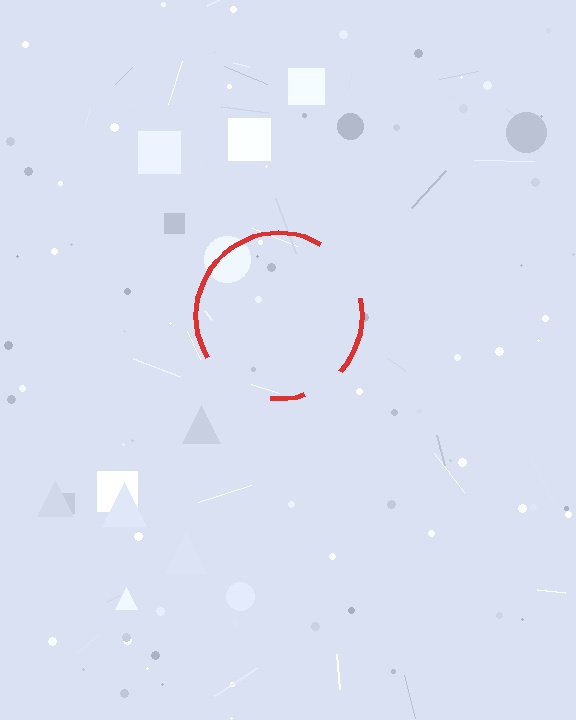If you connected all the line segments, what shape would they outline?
They would outline a circle.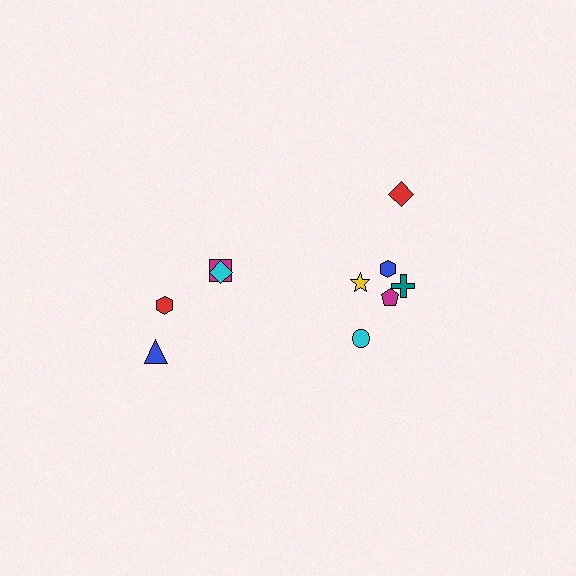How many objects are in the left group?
There are 4 objects.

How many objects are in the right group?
There are 6 objects.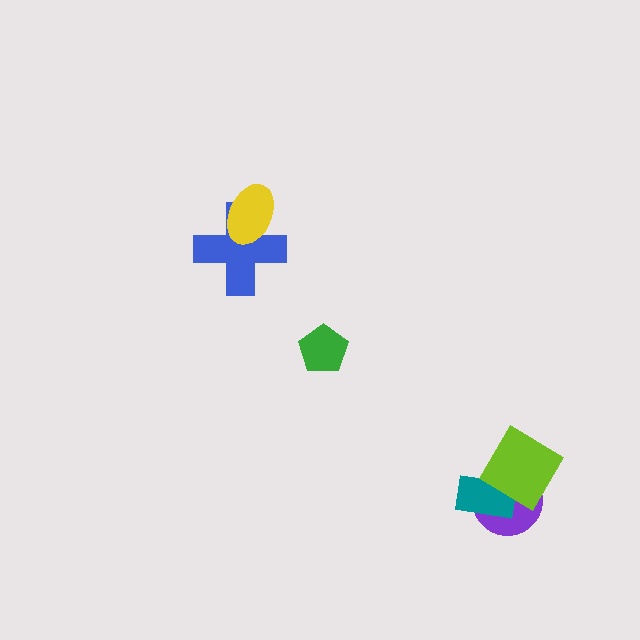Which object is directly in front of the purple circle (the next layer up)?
The teal rectangle is directly in front of the purple circle.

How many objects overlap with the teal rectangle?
2 objects overlap with the teal rectangle.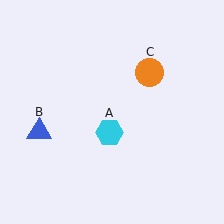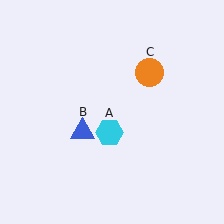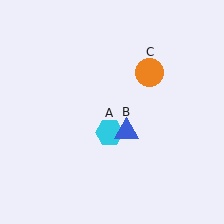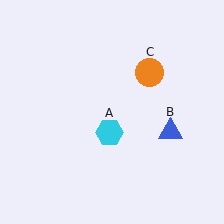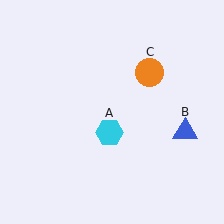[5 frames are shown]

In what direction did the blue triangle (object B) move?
The blue triangle (object B) moved right.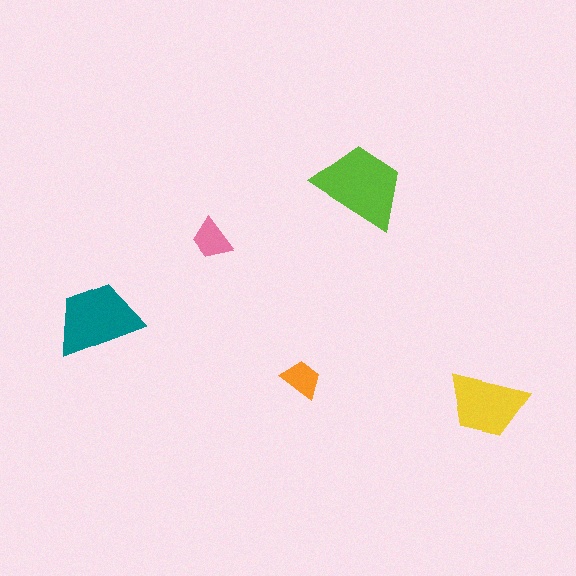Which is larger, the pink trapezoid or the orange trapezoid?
The pink one.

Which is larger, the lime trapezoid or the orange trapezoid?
The lime one.